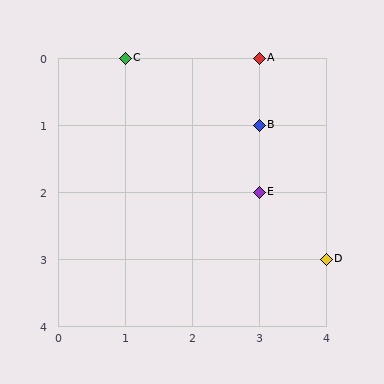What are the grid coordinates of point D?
Point D is at grid coordinates (4, 3).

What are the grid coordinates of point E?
Point E is at grid coordinates (3, 2).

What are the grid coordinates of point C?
Point C is at grid coordinates (1, 0).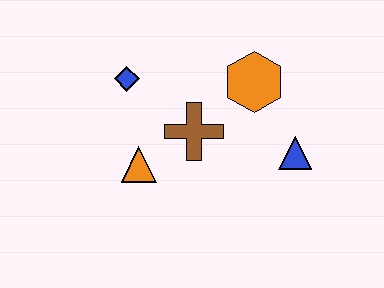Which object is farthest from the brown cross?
The blue triangle is farthest from the brown cross.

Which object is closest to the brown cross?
The orange triangle is closest to the brown cross.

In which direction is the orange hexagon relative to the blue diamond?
The orange hexagon is to the right of the blue diamond.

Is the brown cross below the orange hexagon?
Yes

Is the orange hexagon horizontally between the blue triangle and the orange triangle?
Yes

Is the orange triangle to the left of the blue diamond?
No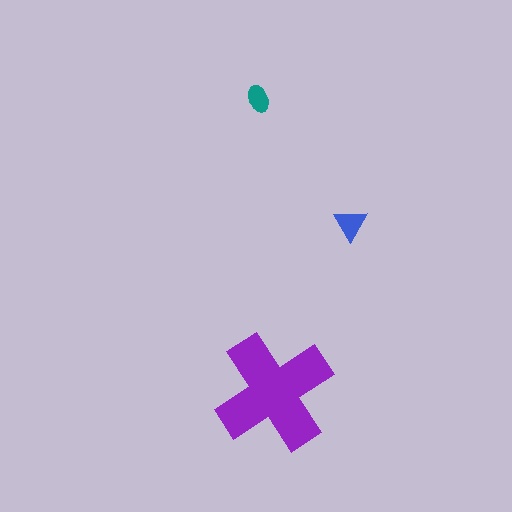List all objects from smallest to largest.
The teal ellipse, the blue triangle, the purple cross.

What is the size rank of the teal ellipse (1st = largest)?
3rd.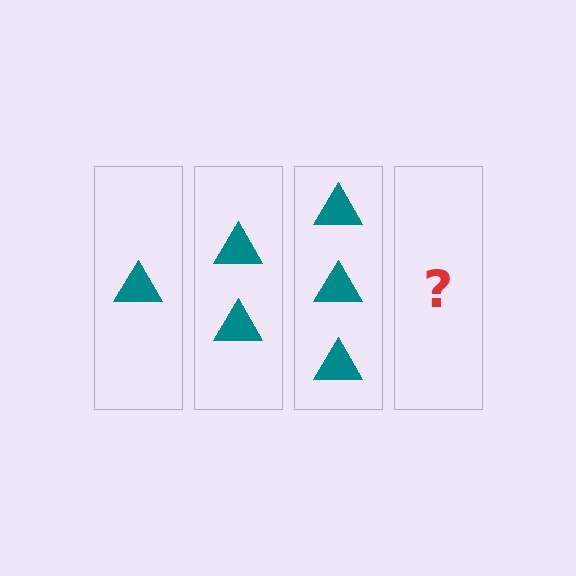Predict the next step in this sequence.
The next step is 4 triangles.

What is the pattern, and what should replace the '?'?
The pattern is that each step adds one more triangle. The '?' should be 4 triangles.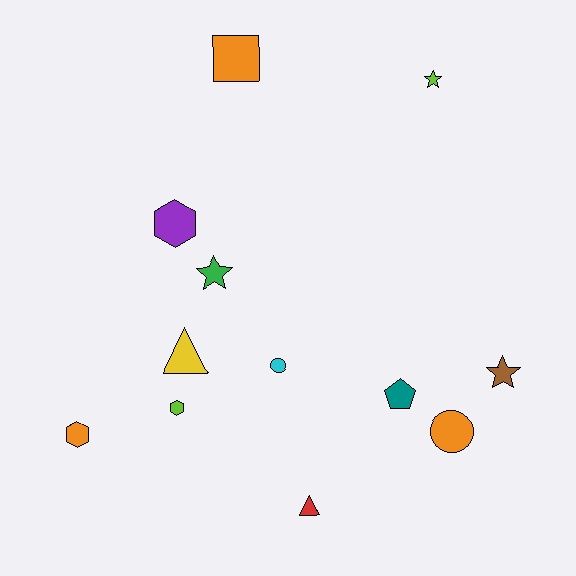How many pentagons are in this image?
There is 1 pentagon.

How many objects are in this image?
There are 12 objects.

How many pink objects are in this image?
There are no pink objects.